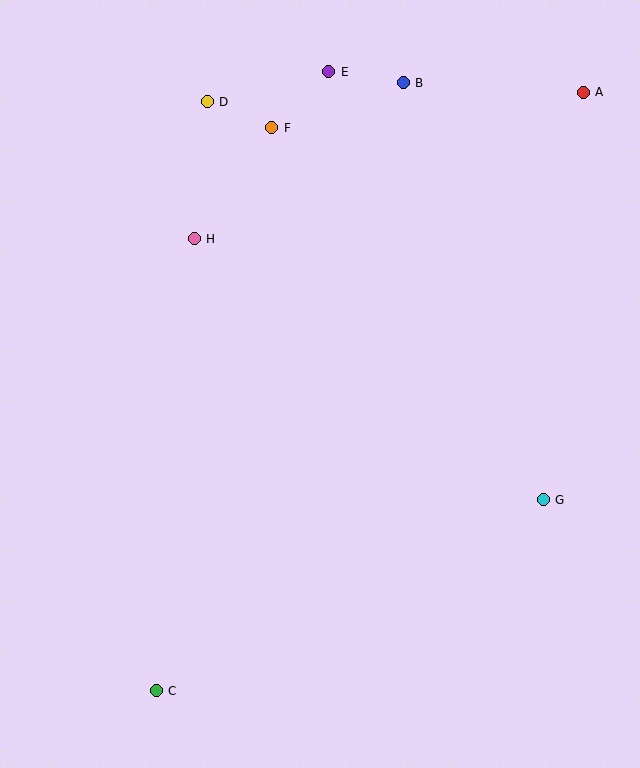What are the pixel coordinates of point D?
Point D is at (207, 102).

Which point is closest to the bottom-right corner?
Point G is closest to the bottom-right corner.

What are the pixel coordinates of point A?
Point A is at (583, 92).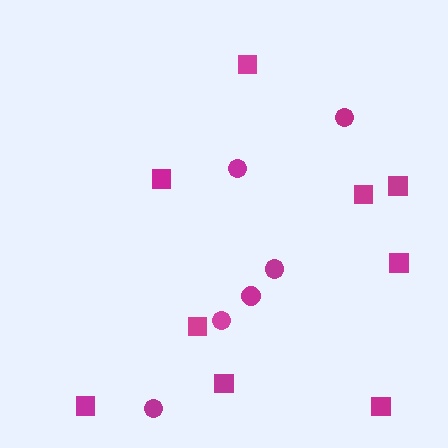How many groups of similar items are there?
There are 2 groups: one group of circles (6) and one group of squares (9).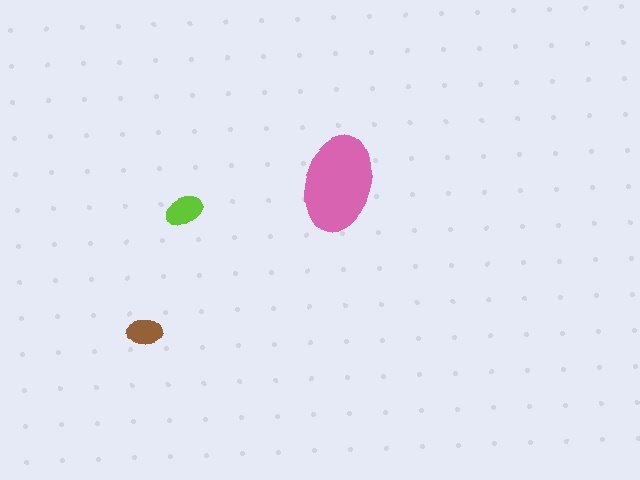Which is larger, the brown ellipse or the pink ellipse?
The pink one.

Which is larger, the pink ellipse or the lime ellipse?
The pink one.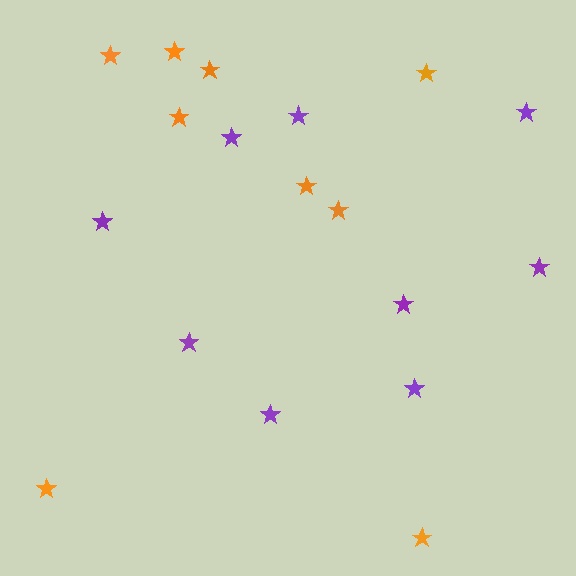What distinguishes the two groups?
There are 2 groups: one group of purple stars (9) and one group of orange stars (9).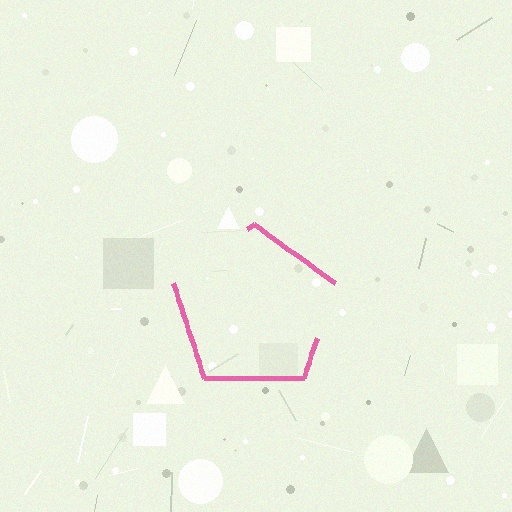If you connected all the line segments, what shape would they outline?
They would outline a pentagon.